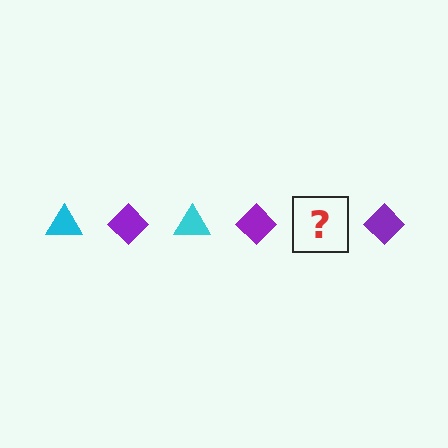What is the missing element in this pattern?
The missing element is a cyan triangle.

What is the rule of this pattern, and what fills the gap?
The rule is that the pattern alternates between cyan triangle and purple diamond. The gap should be filled with a cyan triangle.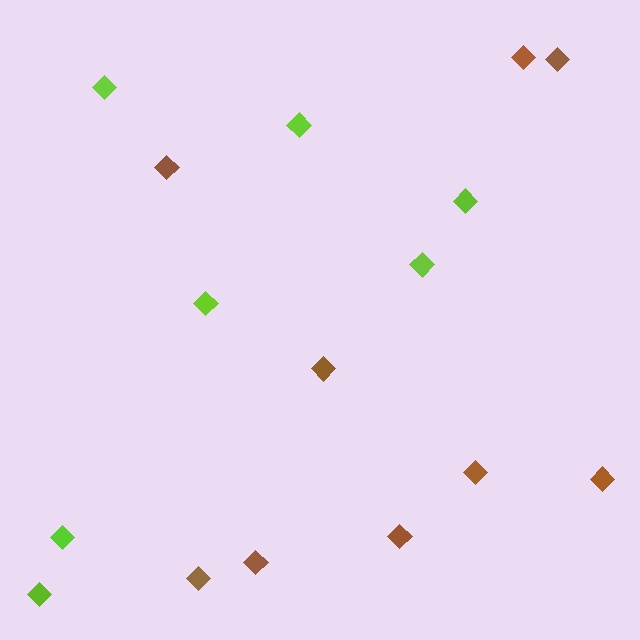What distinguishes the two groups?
There are 2 groups: one group of lime diamonds (7) and one group of brown diamonds (9).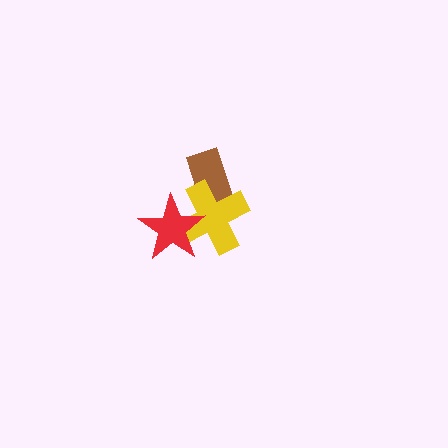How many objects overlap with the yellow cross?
2 objects overlap with the yellow cross.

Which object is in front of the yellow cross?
The red star is in front of the yellow cross.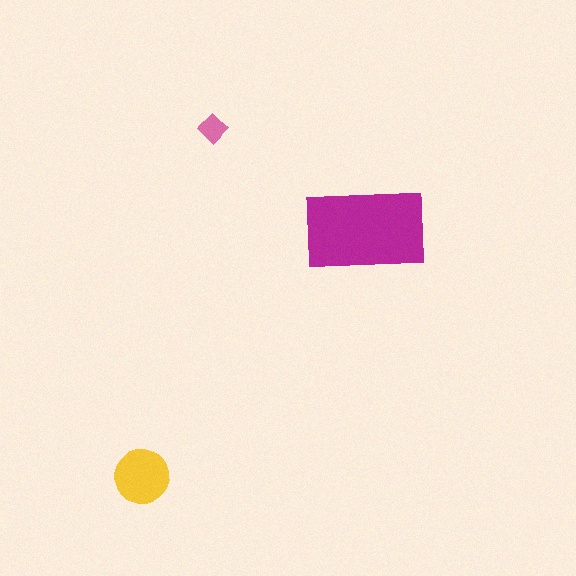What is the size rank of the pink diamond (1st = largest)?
3rd.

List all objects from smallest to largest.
The pink diamond, the yellow circle, the magenta rectangle.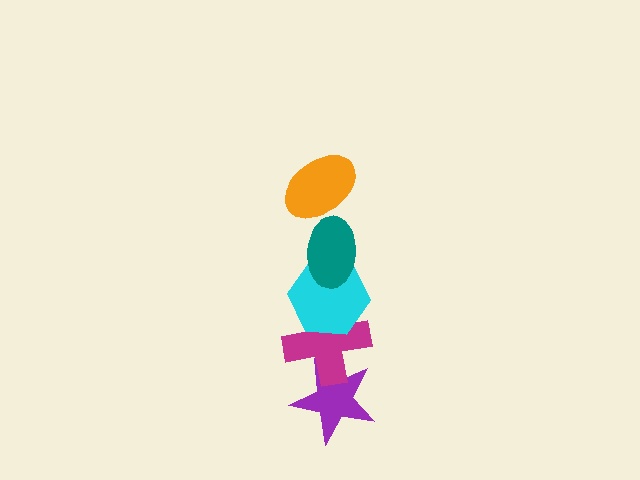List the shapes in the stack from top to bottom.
From top to bottom: the orange ellipse, the teal ellipse, the cyan hexagon, the magenta cross, the purple star.